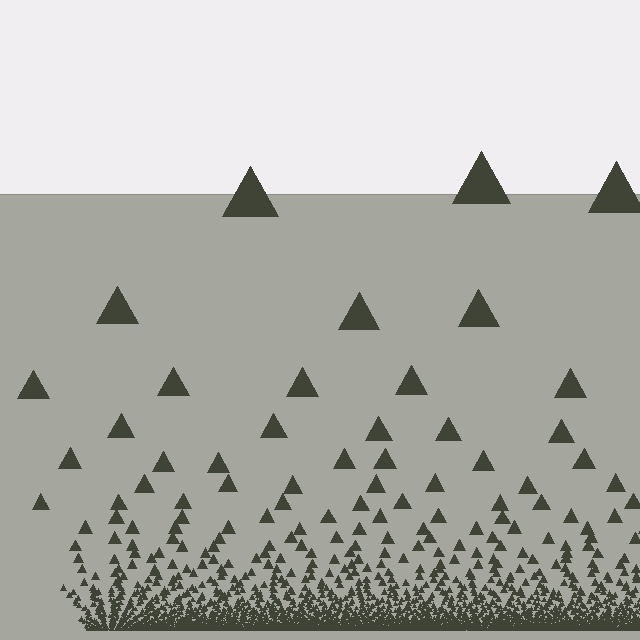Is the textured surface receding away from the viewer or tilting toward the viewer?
The surface appears to tilt toward the viewer. Texture elements get larger and sparser toward the top.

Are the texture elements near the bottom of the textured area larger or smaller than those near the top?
Smaller. The gradient is inverted — elements near the bottom are smaller and denser.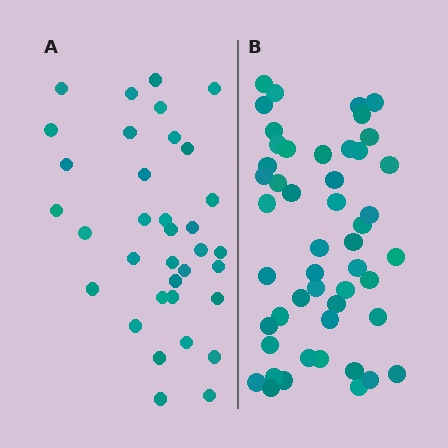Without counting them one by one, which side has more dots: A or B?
Region B (the right region) has more dots.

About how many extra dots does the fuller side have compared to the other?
Region B has approximately 15 more dots than region A.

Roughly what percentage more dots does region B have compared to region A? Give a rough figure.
About 40% more.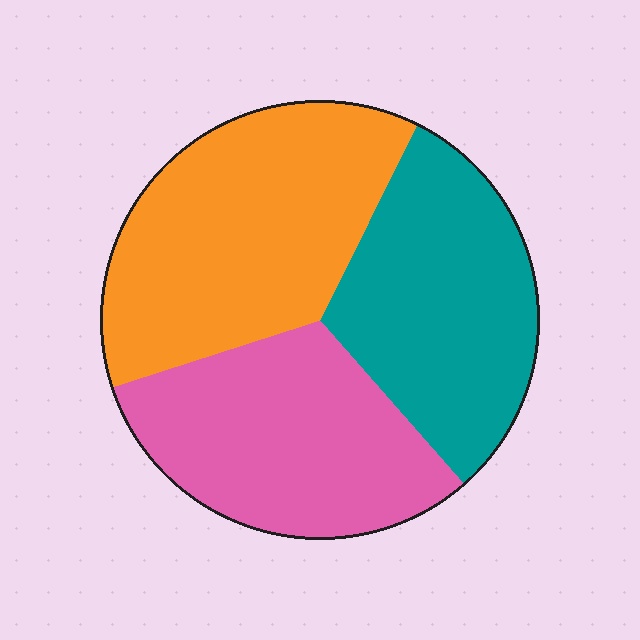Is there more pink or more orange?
Orange.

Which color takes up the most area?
Orange, at roughly 35%.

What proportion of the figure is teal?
Teal covers 31% of the figure.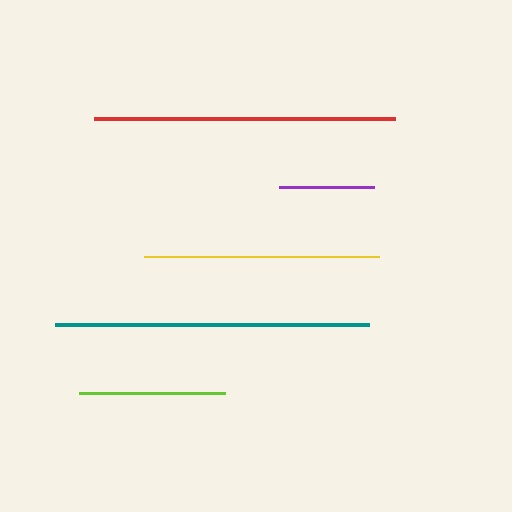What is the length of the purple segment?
The purple segment is approximately 95 pixels long.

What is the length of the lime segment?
The lime segment is approximately 146 pixels long.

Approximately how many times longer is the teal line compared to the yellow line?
The teal line is approximately 1.3 times the length of the yellow line.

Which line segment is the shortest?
The purple line is the shortest at approximately 95 pixels.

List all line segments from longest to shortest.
From longest to shortest: teal, red, yellow, lime, purple.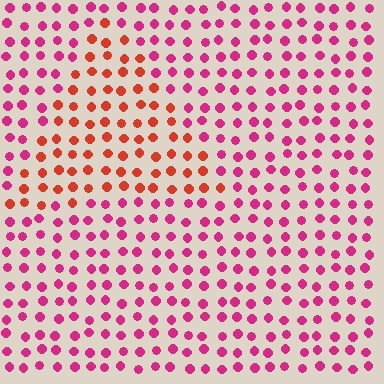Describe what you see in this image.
The image is filled with small magenta elements in a uniform arrangement. A triangle-shaped region is visible where the elements are tinted to a slightly different hue, forming a subtle color boundary.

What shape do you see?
I see a triangle.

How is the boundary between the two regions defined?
The boundary is defined purely by a slight shift in hue (about 39 degrees). Spacing, size, and orientation are identical on both sides.